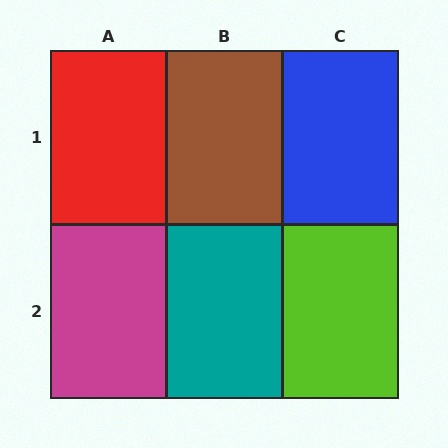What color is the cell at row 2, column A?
Magenta.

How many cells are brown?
1 cell is brown.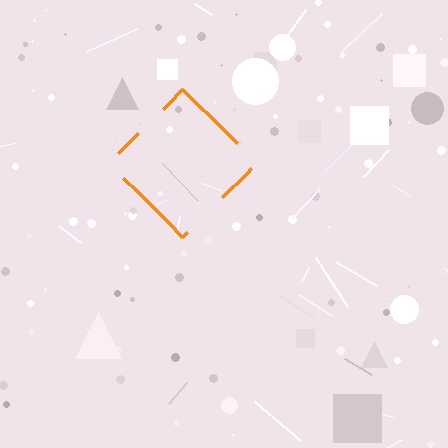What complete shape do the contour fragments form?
The contour fragments form a diamond.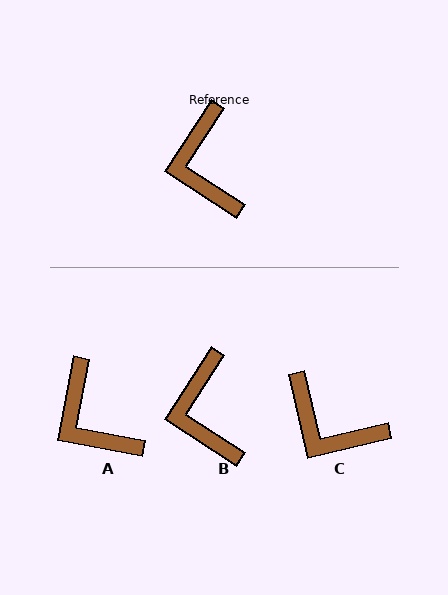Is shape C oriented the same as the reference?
No, it is off by about 46 degrees.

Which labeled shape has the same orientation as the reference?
B.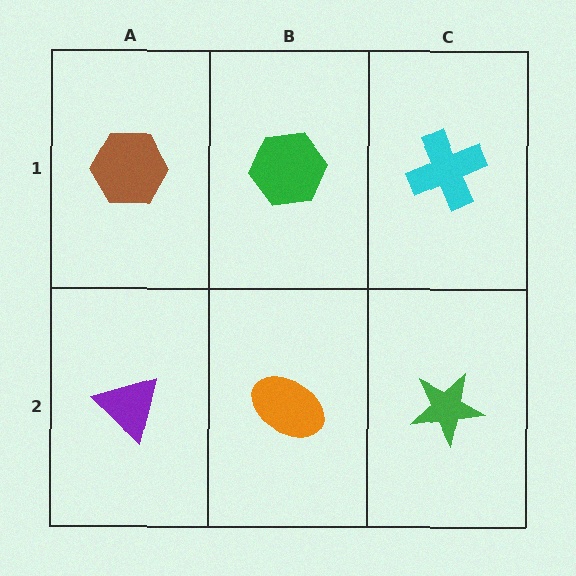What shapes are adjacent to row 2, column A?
A brown hexagon (row 1, column A), an orange ellipse (row 2, column B).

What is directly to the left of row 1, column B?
A brown hexagon.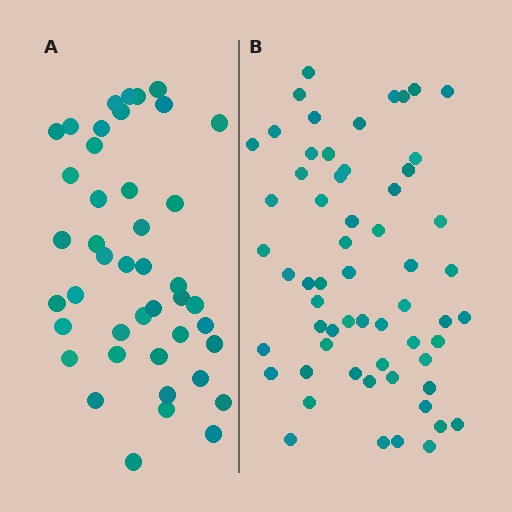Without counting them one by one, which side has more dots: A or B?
Region B (the right region) has more dots.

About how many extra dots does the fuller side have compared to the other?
Region B has approximately 15 more dots than region A.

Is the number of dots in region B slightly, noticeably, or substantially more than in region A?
Region B has noticeably more, but not dramatically so. The ratio is roughly 1.4 to 1.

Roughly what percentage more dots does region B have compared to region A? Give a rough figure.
About 40% more.